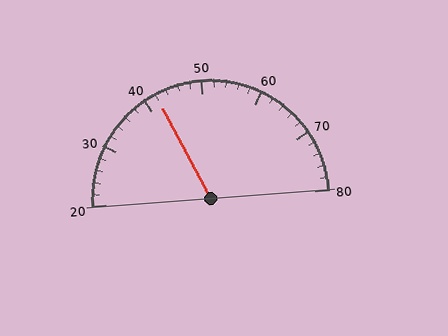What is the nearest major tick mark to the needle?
The nearest major tick mark is 40.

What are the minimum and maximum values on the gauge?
The gauge ranges from 20 to 80.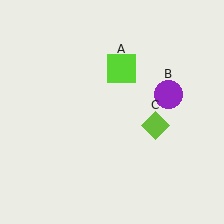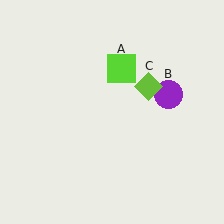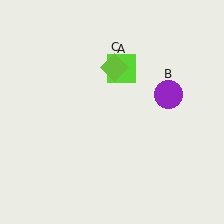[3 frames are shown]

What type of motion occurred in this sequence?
The lime diamond (object C) rotated counterclockwise around the center of the scene.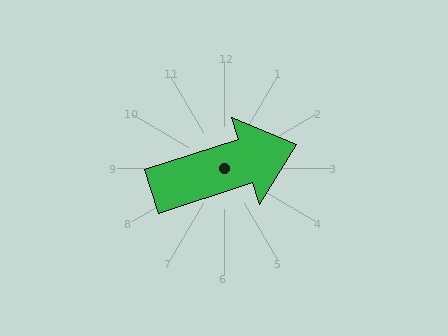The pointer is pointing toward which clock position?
Roughly 2 o'clock.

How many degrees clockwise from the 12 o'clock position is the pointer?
Approximately 72 degrees.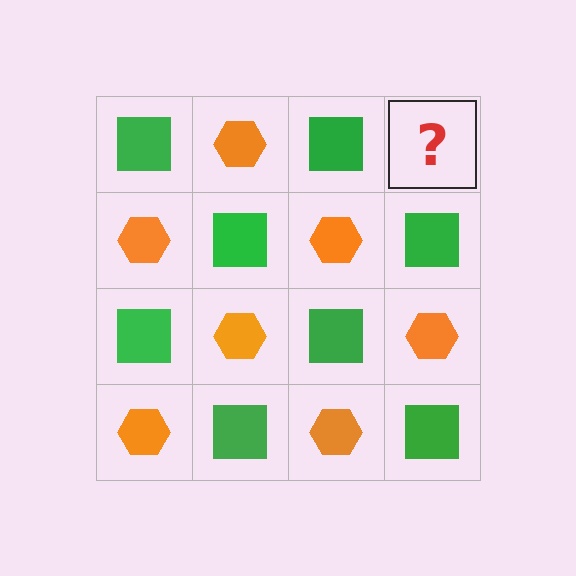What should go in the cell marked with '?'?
The missing cell should contain an orange hexagon.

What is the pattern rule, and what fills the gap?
The rule is that it alternates green square and orange hexagon in a checkerboard pattern. The gap should be filled with an orange hexagon.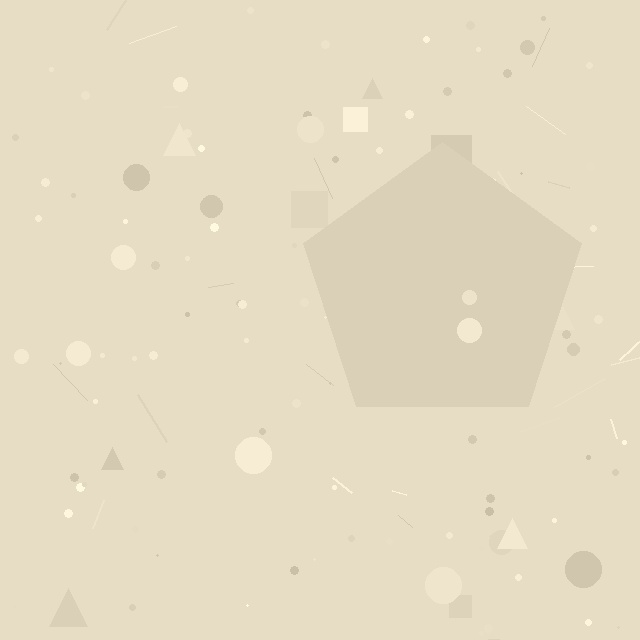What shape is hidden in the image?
A pentagon is hidden in the image.